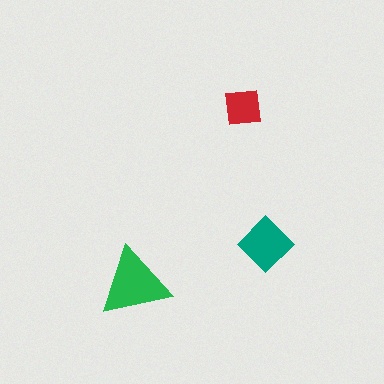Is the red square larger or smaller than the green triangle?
Smaller.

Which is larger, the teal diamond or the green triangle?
The green triangle.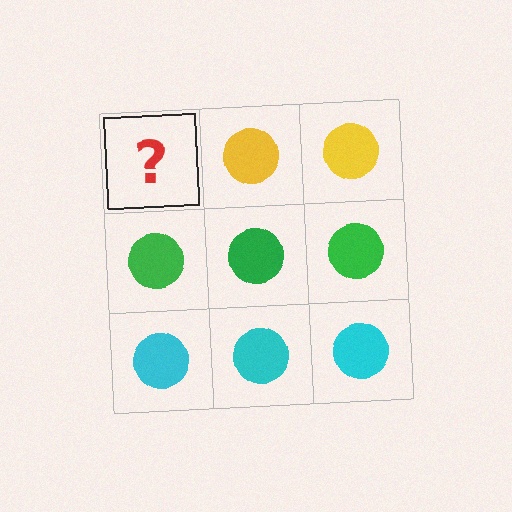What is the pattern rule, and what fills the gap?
The rule is that each row has a consistent color. The gap should be filled with a yellow circle.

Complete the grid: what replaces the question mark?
The question mark should be replaced with a yellow circle.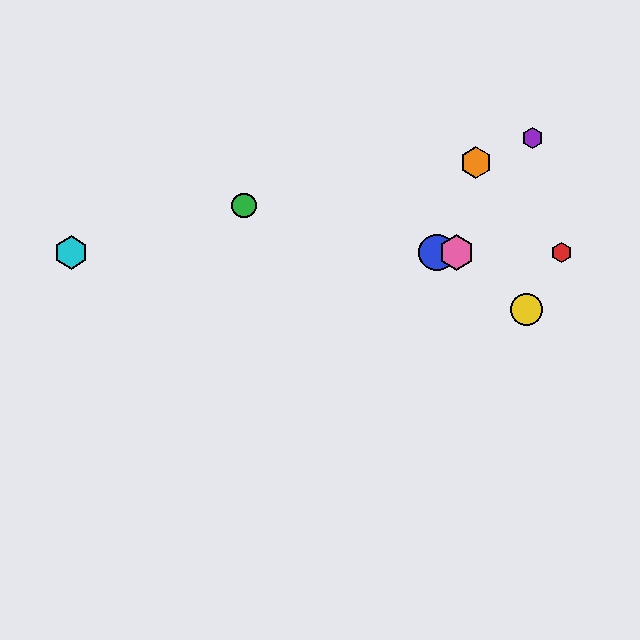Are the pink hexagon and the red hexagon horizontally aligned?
Yes, both are at y≈252.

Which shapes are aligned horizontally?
The red hexagon, the blue circle, the cyan hexagon, the pink hexagon are aligned horizontally.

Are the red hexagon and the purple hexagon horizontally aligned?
No, the red hexagon is at y≈252 and the purple hexagon is at y≈138.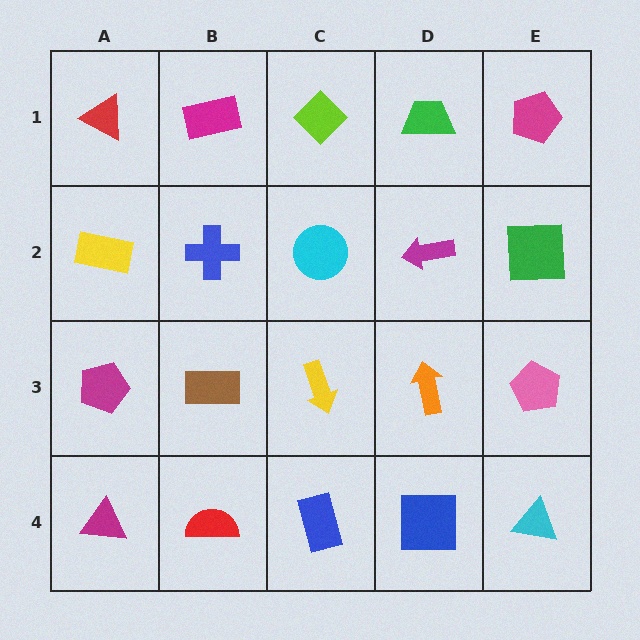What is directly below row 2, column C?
A yellow arrow.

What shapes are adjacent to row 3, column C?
A cyan circle (row 2, column C), a blue rectangle (row 4, column C), a brown rectangle (row 3, column B), an orange arrow (row 3, column D).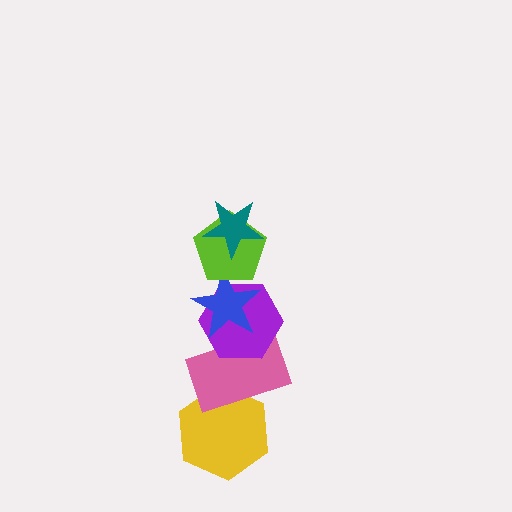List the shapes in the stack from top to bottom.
From top to bottom: the teal star, the lime pentagon, the blue star, the purple hexagon, the pink rectangle, the yellow hexagon.